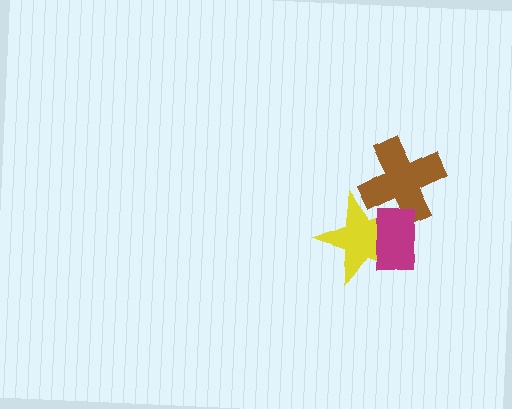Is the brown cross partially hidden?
Yes, it is partially covered by another shape.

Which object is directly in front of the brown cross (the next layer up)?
The yellow star is directly in front of the brown cross.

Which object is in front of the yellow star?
The magenta rectangle is in front of the yellow star.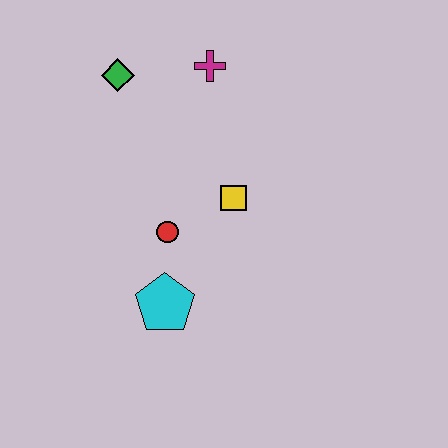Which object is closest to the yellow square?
The red circle is closest to the yellow square.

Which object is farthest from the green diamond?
The cyan pentagon is farthest from the green diamond.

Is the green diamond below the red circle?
No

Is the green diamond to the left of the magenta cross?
Yes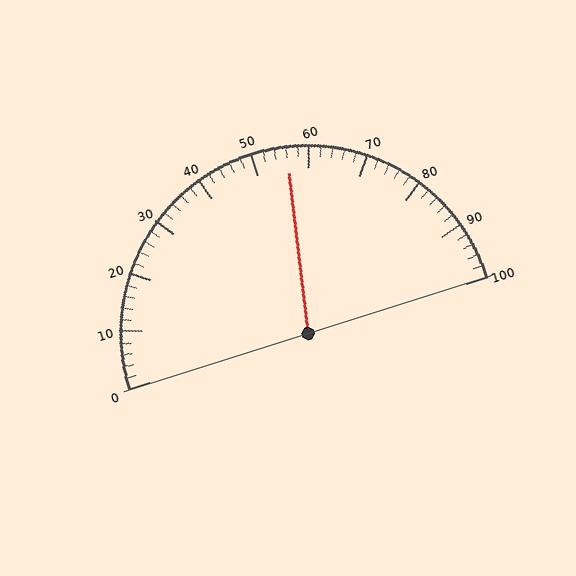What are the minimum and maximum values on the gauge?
The gauge ranges from 0 to 100.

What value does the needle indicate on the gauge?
The needle indicates approximately 56.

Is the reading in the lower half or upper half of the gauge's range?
The reading is in the upper half of the range (0 to 100).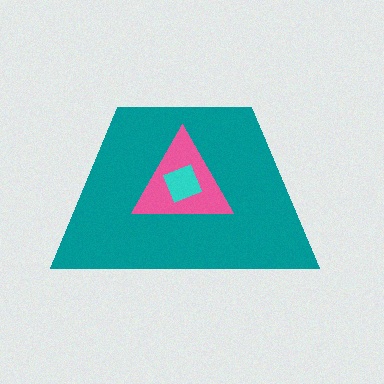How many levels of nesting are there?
3.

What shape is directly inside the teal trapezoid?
The pink triangle.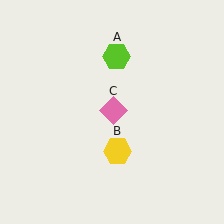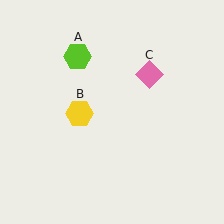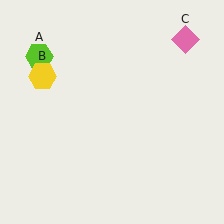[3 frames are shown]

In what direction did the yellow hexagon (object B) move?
The yellow hexagon (object B) moved up and to the left.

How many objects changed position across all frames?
3 objects changed position: lime hexagon (object A), yellow hexagon (object B), pink diamond (object C).